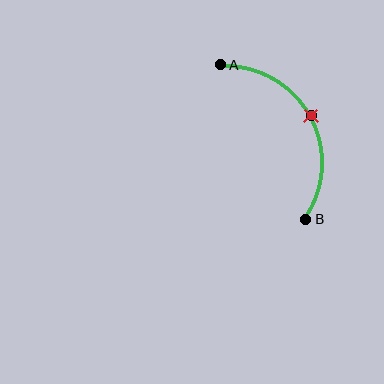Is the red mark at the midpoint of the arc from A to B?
Yes. The red mark lies on the arc at equal arc-length from both A and B — it is the arc midpoint.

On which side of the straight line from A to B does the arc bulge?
The arc bulges to the right of the straight line connecting A and B.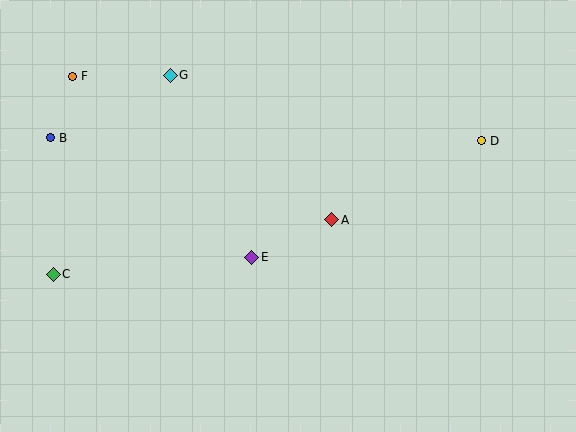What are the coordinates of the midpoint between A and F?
The midpoint between A and F is at (202, 148).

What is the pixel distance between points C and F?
The distance between C and F is 199 pixels.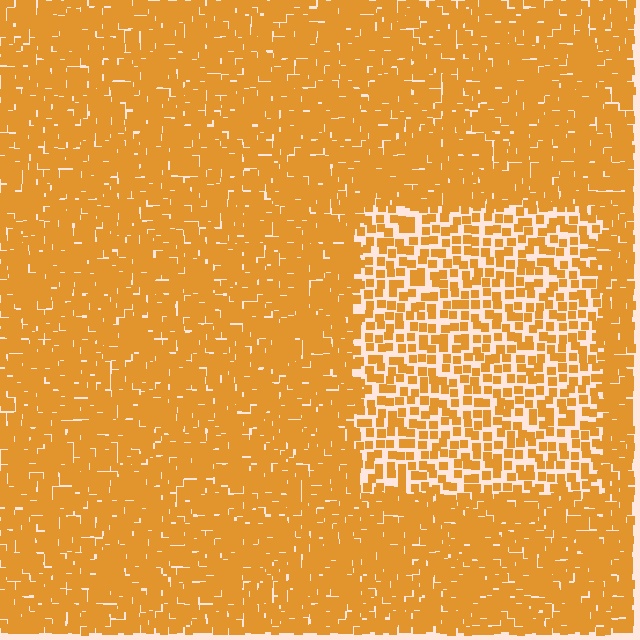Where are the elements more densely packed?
The elements are more densely packed outside the rectangle boundary.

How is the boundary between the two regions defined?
The boundary is defined by a change in element density (approximately 2.1x ratio). All elements are the same color, size, and shape.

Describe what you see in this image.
The image contains small orange elements arranged at two different densities. A rectangle-shaped region is visible where the elements are less densely packed than the surrounding area.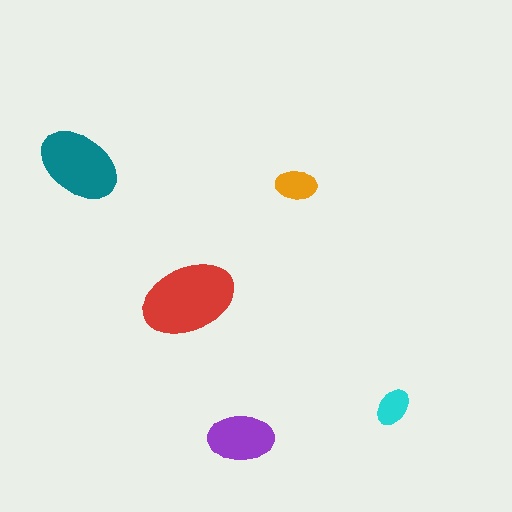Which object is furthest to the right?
The cyan ellipse is rightmost.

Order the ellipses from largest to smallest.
the red one, the teal one, the purple one, the orange one, the cyan one.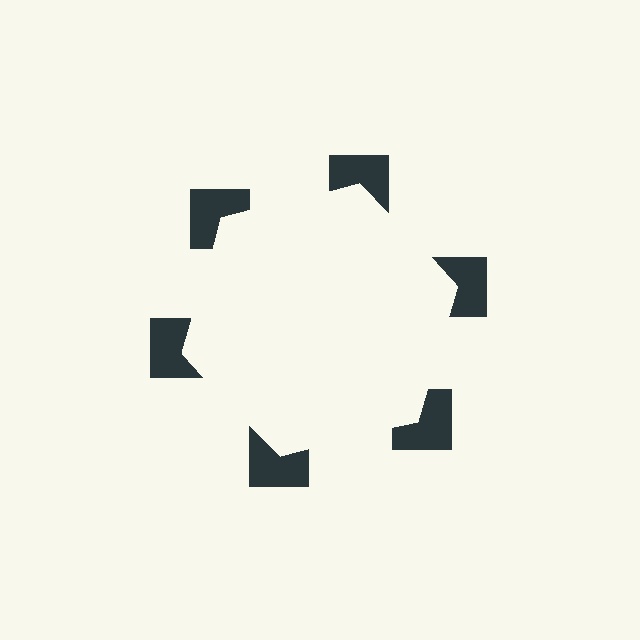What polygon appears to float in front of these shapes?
An illusory hexagon — its edges are inferred from the aligned wedge cuts in the notched squares, not physically drawn.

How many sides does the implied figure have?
6 sides.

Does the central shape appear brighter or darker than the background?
It typically appears slightly brighter than the background, even though no actual brightness change is drawn.